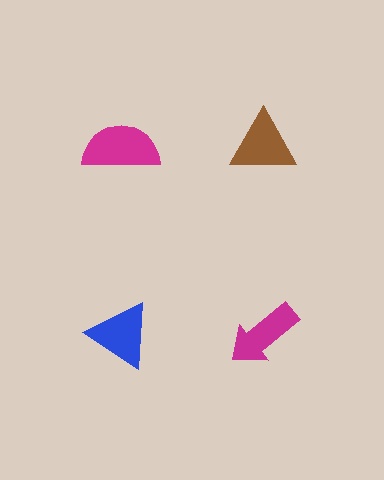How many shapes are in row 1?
2 shapes.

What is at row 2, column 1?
A blue triangle.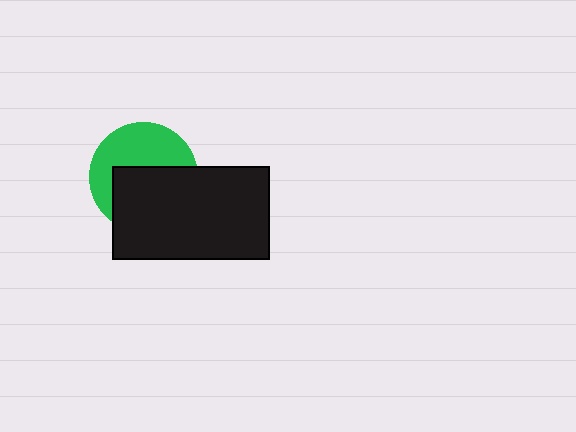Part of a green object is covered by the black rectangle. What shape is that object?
It is a circle.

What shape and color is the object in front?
The object in front is a black rectangle.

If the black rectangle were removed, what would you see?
You would see the complete green circle.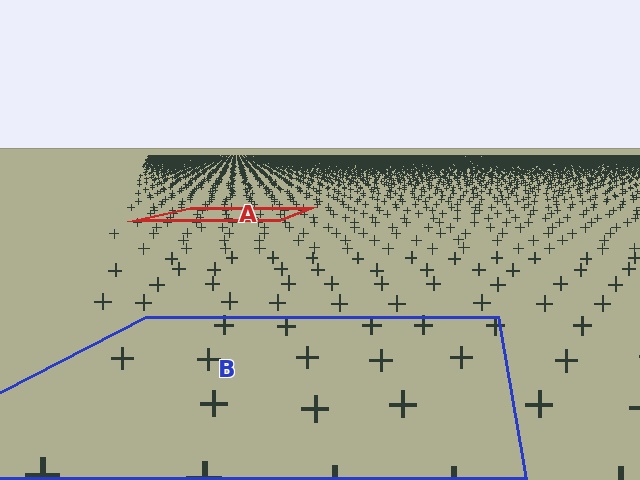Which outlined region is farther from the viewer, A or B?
Region A is farther from the viewer — the texture elements inside it appear smaller and more densely packed.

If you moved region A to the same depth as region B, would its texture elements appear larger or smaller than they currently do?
They would appear larger. At a closer depth, the same texture elements are projected at a bigger on-screen size.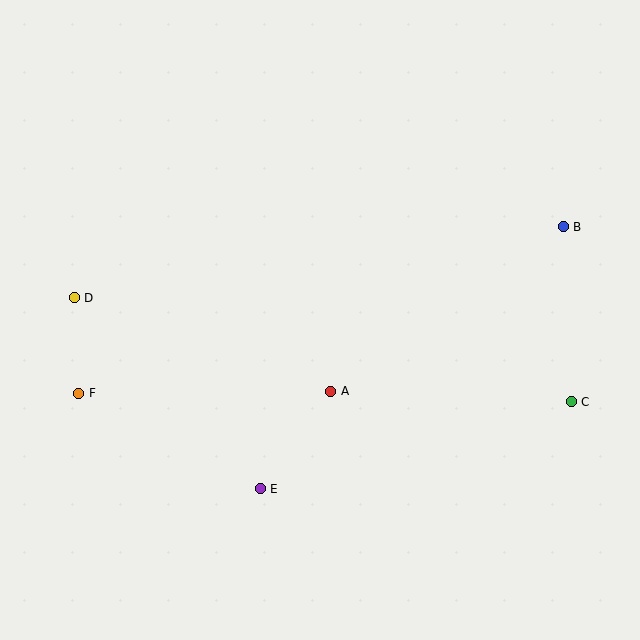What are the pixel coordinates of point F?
Point F is at (79, 393).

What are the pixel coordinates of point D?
Point D is at (74, 298).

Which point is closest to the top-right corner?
Point B is closest to the top-right corner.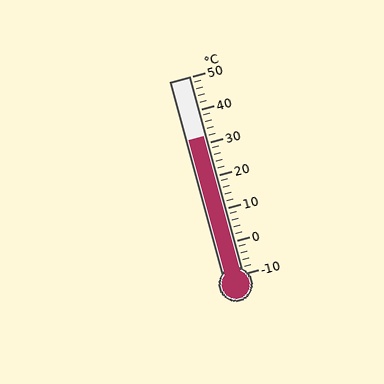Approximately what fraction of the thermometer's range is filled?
The thermometer is filled to approximately 70% of its range.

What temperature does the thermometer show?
The thermometer shows approximately 32°C.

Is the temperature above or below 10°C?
The temperature is above 10°C.